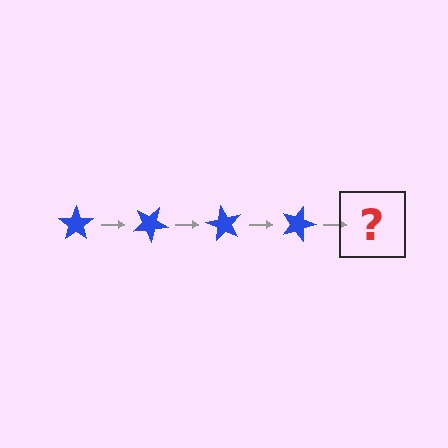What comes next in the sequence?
The next element should be a blue star rotated 120 degrees.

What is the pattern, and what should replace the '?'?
The pattern is that the star rotates 30 degrees each step. The '?' should be a blue star rotated 120 degrees.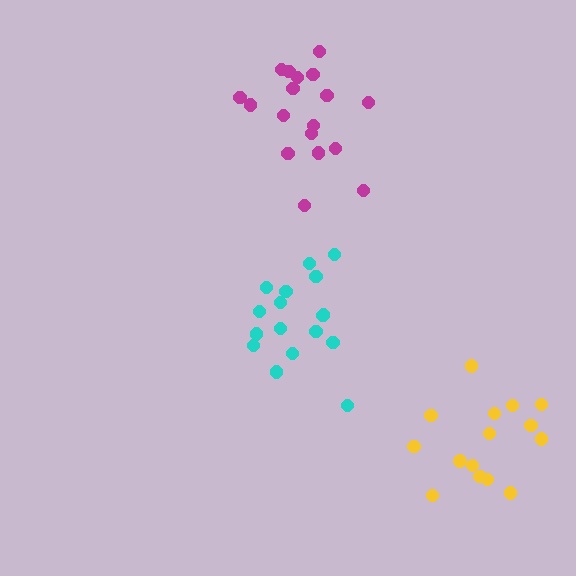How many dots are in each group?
Group 1: 15 dots, Group 2: 17 dots, Group 3: 19 dots (51 total).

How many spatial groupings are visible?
There are 3 spatial groupings.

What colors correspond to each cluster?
The clusters are colored: yellow, cyan, magenta.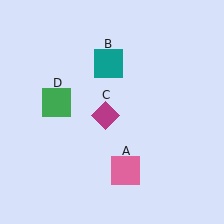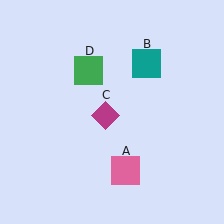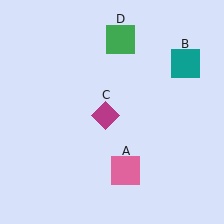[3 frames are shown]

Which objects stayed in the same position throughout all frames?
Pink square (object A) and magenta diamond (object C) remained stationary.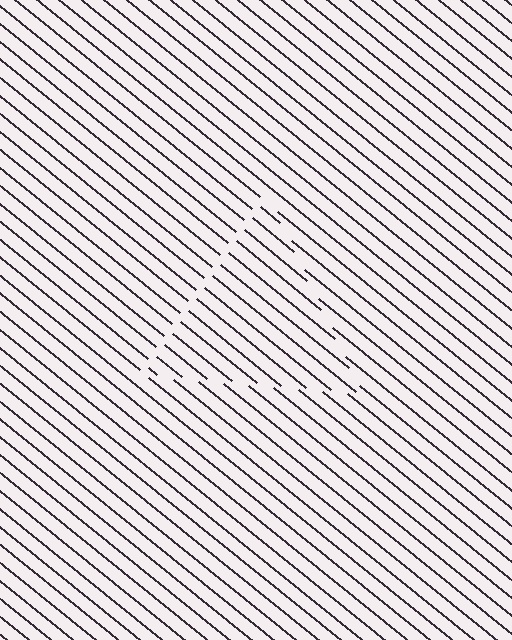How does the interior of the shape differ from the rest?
The interior of the shape contains the same grating, shifted by half a period — the contour is defined by the phase discontinuity where line-ends from the inner and outer gratings abut.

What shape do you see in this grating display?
An illusory triangle. The interior of the shape contains the same grating, shifted by half a period — the contour is defined by the phase discontinuity where line-ends from the inner and outer gratings abut.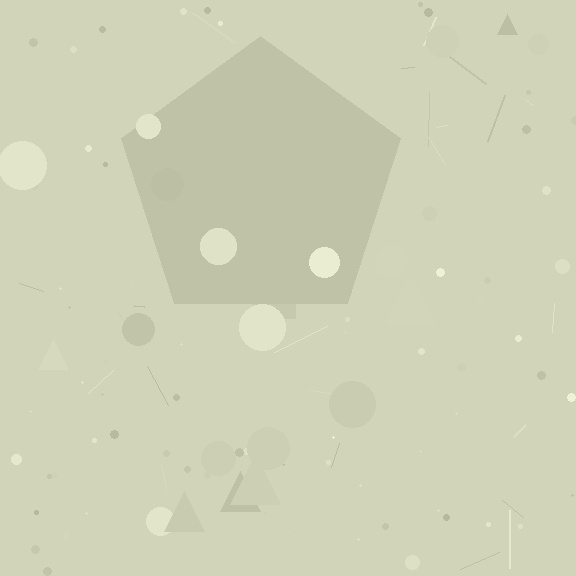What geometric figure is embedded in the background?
A pentagon is embedded in the background.